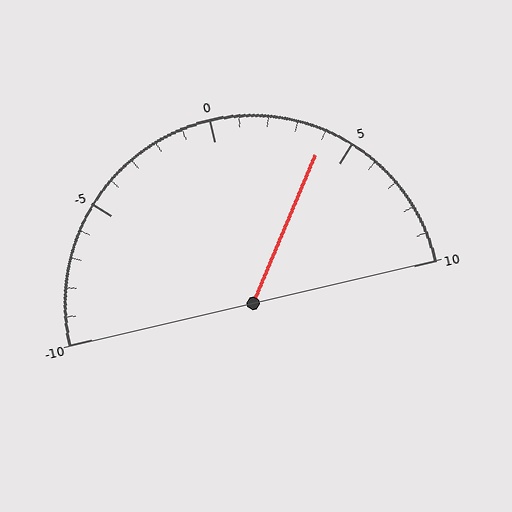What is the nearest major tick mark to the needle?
The nearest major tick mark is 5.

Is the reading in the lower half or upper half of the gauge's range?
The reading is in the upper half of the range (-10 to 10).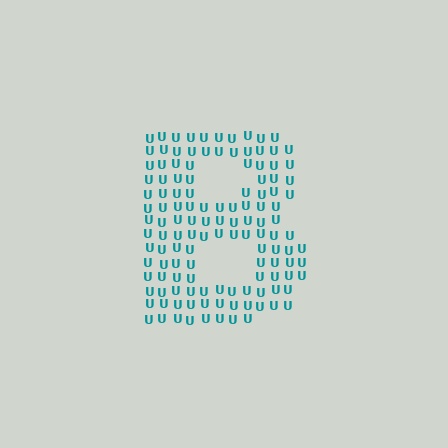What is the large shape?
The large shape is the letter B.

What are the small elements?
The small elements are letter U's.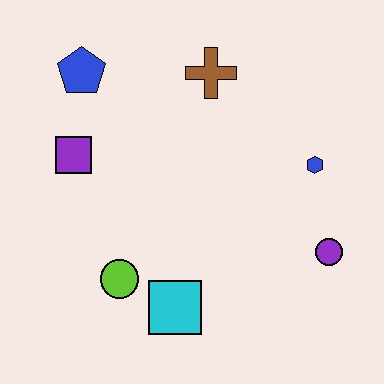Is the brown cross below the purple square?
No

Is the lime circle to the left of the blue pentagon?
No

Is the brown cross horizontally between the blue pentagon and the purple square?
No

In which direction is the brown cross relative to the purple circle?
The brown cross is above the purple circle.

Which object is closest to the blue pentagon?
The purple square is closest to the blue pentagon.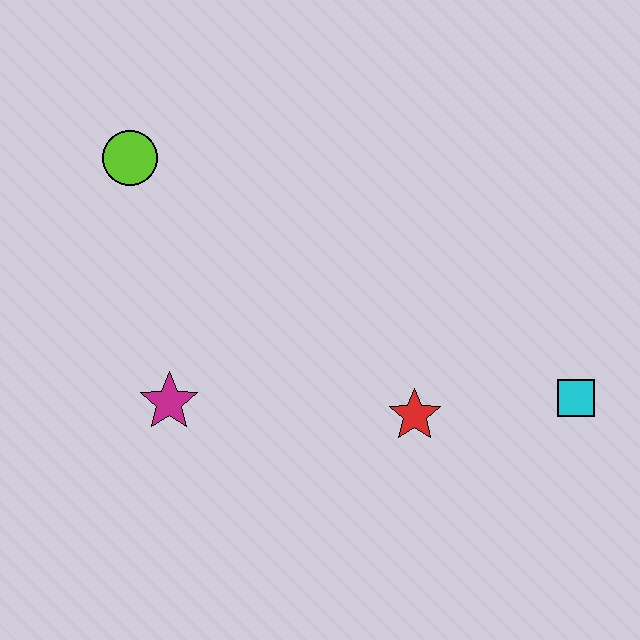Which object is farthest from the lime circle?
The cyan square is farthest from the lime circle.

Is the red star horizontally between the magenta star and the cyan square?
Yes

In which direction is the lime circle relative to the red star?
The lime circle is to the left of the red star.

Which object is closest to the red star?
The cyan square is closest to the red star.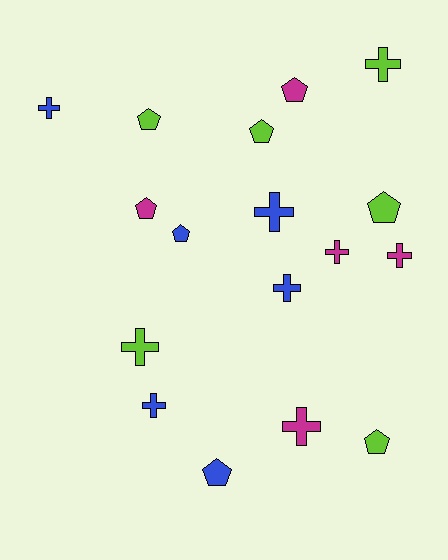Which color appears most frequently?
Blue, with 6 objects.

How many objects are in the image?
There are 17 objects.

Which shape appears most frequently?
Cross, with 9 objects.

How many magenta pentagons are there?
There are 2 magenta pentagons.